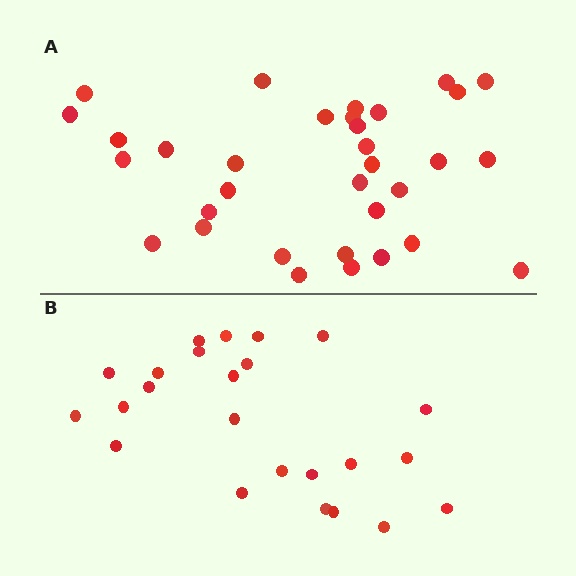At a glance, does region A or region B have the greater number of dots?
Region A (the top region) has more dots.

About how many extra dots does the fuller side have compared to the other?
Region A has roughly 8 or so more dots than region B.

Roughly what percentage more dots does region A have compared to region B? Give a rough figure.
About 40% more.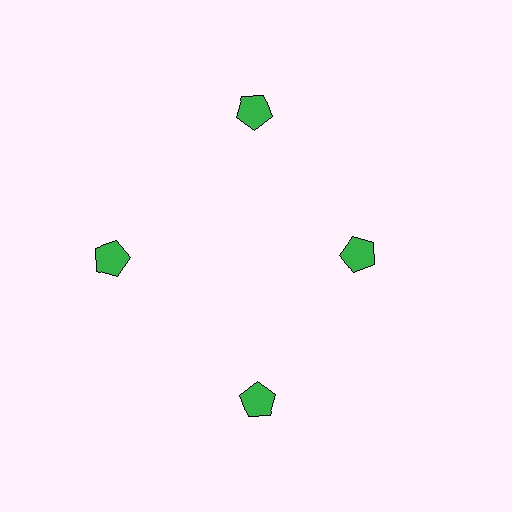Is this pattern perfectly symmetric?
No. The 4 green pentagons are arranged in a ring, but one element near the 3 o'clock position is pulled inward toward the center, breaking the 4-fold rotational symmetry.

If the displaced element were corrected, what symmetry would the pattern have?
It would have 4-fold rotational symmetry — the pattern would map onto itself every 90 degrees.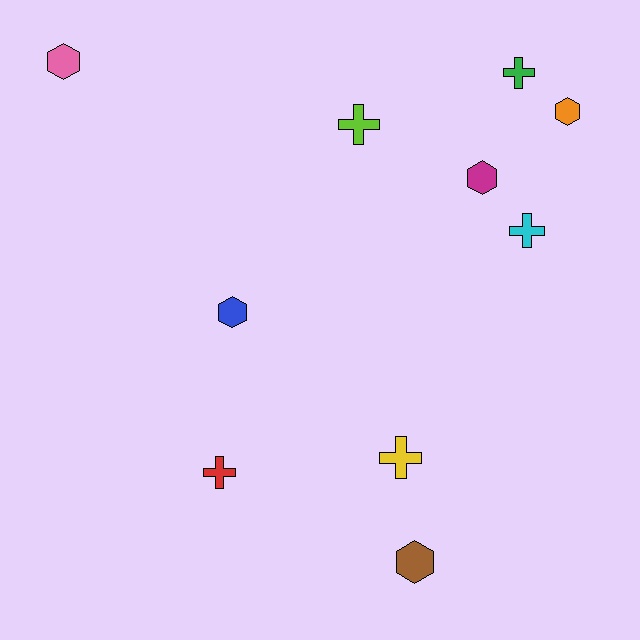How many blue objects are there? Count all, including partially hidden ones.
There is 1 blue object.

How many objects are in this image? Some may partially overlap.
There are 10 objects.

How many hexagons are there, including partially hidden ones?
There are 5 hexagons.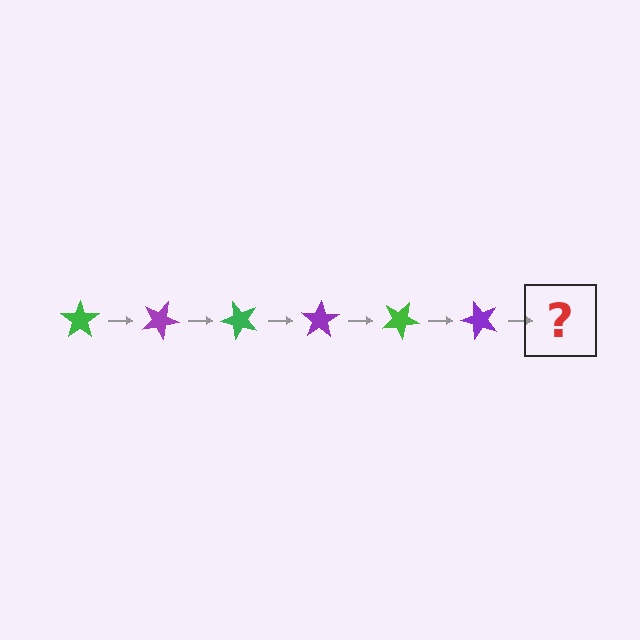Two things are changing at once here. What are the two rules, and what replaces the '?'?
The two rules are that it rotates 25 degrees each step and the color cycles through green and purple. The '?' should be a green star, rotated 150 degrees from the start.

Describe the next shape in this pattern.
It should be a green star, rotated 150 degrees from the start.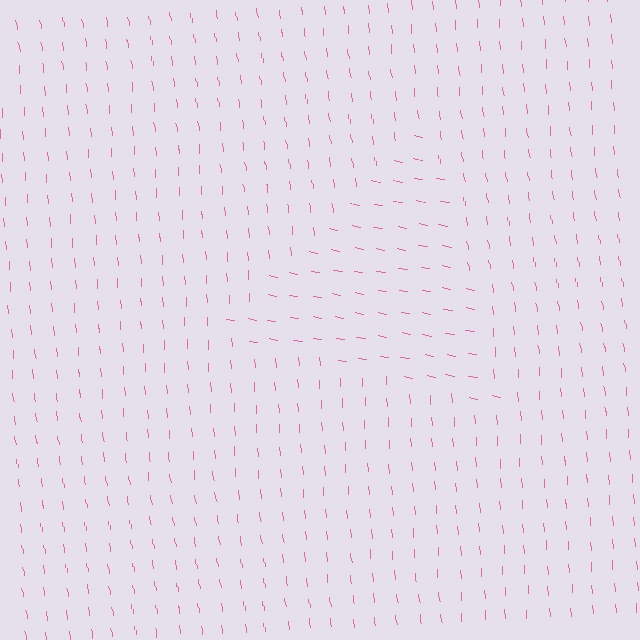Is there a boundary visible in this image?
Yes, there is a texture boundary formed by a change in line orientation.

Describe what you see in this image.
The image is filled with small pink line segments. A triangle region in the image has lines oriented differently from the surrounding lines, creating a visible texture boundary.